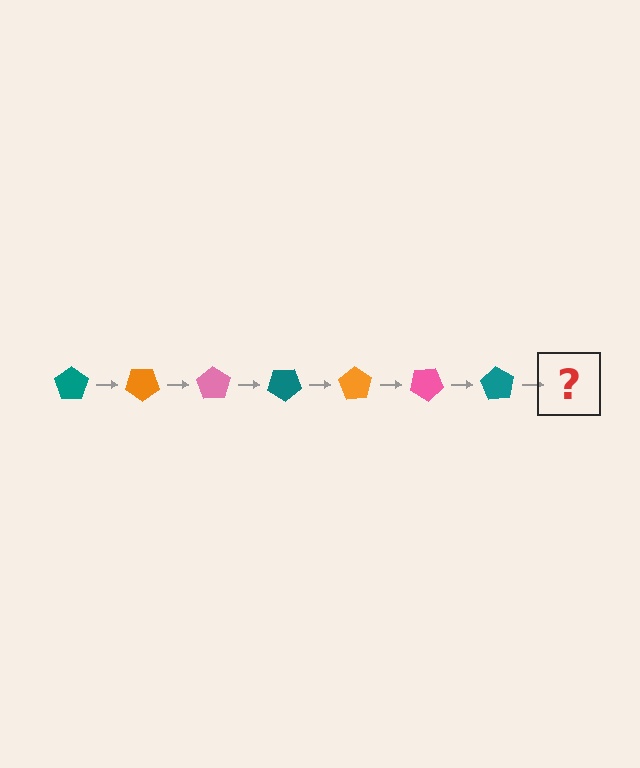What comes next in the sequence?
The next element should be an orange pentagon, rotated 245 degrees from the start.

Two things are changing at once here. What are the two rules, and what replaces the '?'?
The two rules are that it rotates 35 degrees each step and the color cycles through teal, orange, and pink. The '?' should be an orange pentagon, rotated 245 degrees from the start.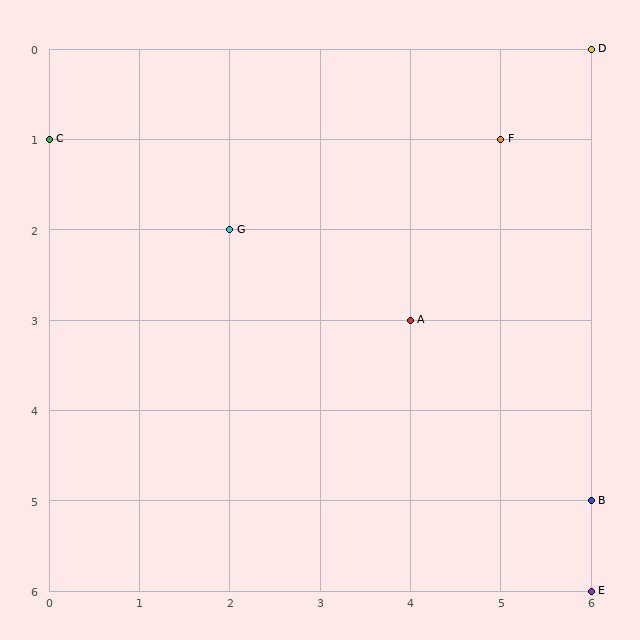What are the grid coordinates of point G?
Point G is at grid coordinates (2, 2).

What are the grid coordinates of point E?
Point E is at grid coordinates (6, 6).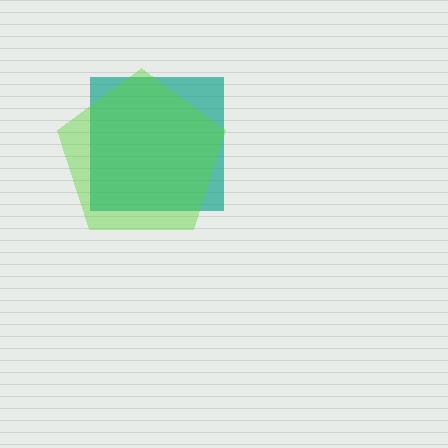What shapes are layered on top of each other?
The layered shapes are: a teal square, a lime pentagon.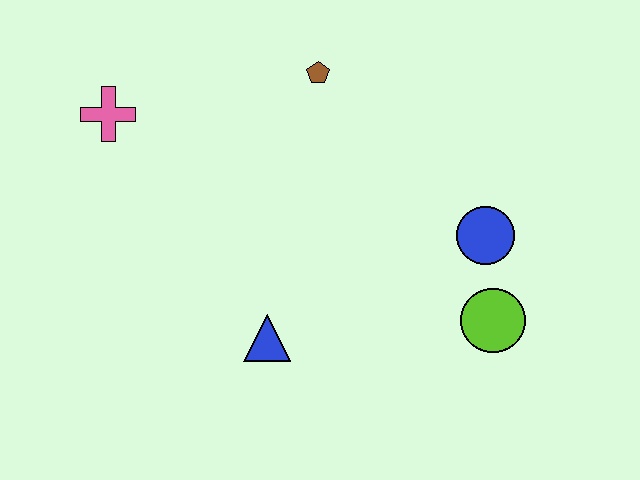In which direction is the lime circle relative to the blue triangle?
The lime circle is to the right of the blue triangle.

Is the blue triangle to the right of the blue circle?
No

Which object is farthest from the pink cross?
The lime circle is farthest from the pink cross.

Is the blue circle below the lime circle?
No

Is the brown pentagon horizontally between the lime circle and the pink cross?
Yes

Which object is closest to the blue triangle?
The lime circle is closest to the blue triangle.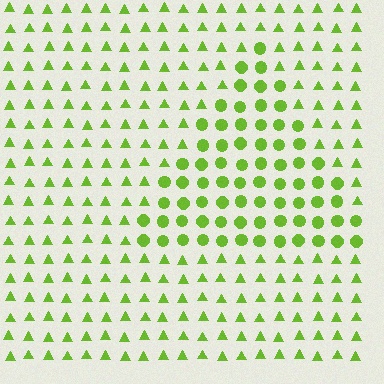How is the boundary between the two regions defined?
The boundary is defined by a change in element shape: circles inside vs. triangles outside. All elements share the same color and spacing.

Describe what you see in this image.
The image is filled with small lime elements arranged in a uniform grid. A triangle-shaped region contains circles, while the surrounding area contains triangles. The boundary is defined purely by the change in element shape.